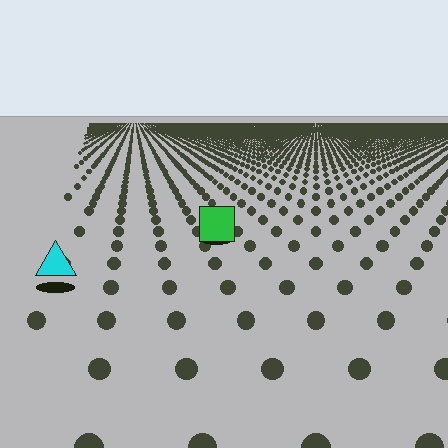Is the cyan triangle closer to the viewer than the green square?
Yes. The cyan triangle is closer — you can tell from the texture gradient: the ground texture is coarser near it.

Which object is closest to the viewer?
The cyan triangle is closest. The texture marks near it are larger and more spread out.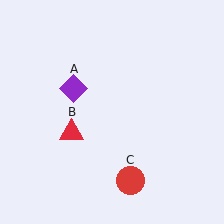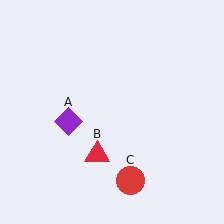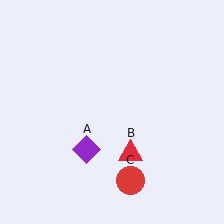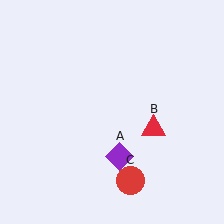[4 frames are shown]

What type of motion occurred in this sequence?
The purple diamond (object A), red triangle (object B) rotated counterclockwise around the center of the scene.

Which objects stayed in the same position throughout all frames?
Red circle (object C) remained stationary.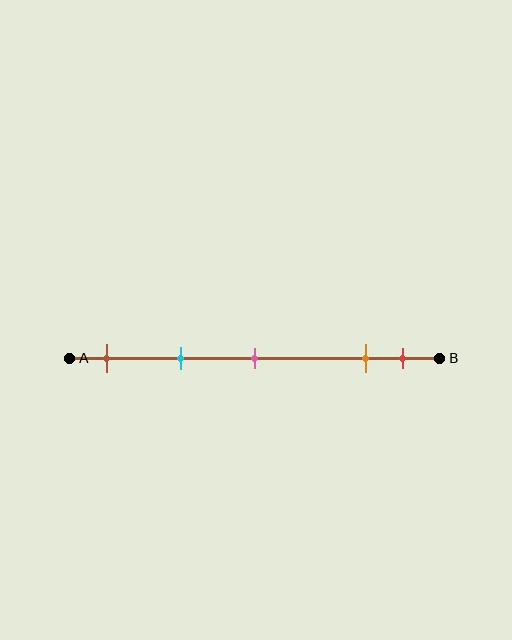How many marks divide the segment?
There are 5 marks dividing the segment.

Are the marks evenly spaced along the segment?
No, the marks are not evenly spaced.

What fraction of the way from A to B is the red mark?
The red mark is approximately 90% (0.9) of the way from A to B.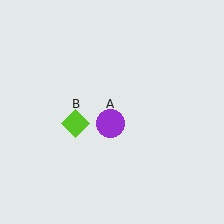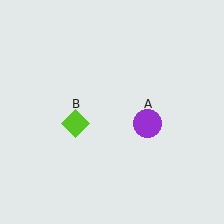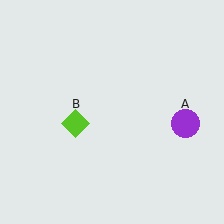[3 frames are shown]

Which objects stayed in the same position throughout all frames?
Lime diamond (object B) remained stationary.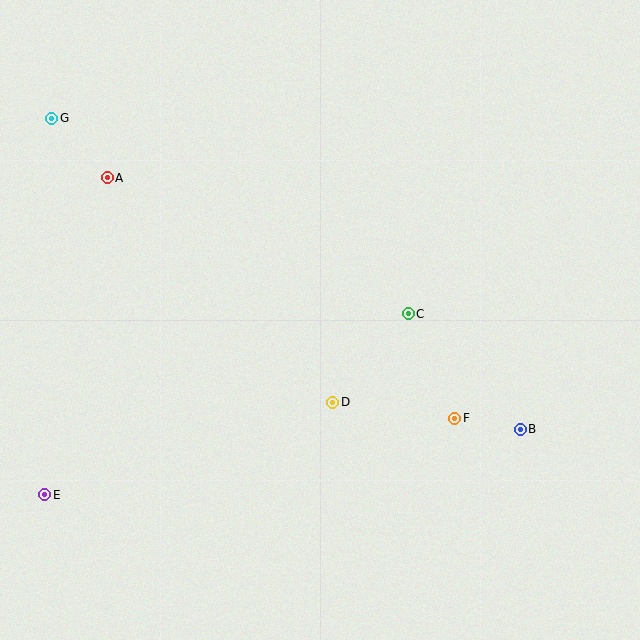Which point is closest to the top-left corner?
Point G is closest to the top-left corner.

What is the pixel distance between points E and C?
The distance between E and C is 406 pixels.